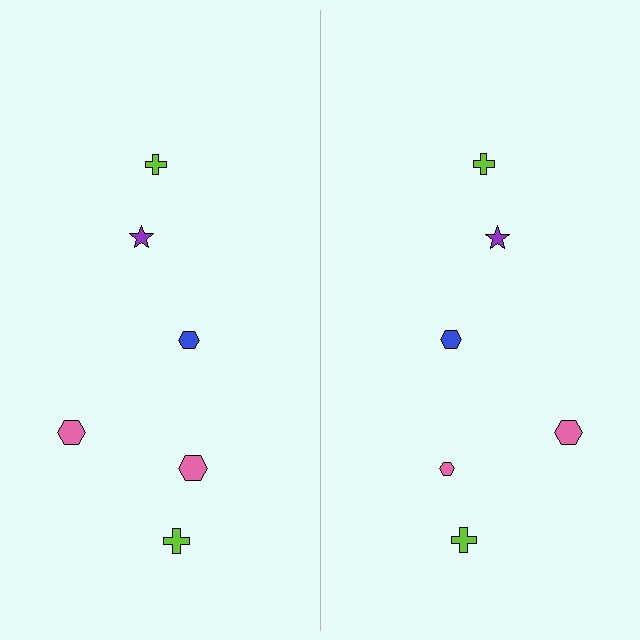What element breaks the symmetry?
The pink hexagon on the right side has a different size than its mirror counterpart.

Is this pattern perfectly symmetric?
No, the pattern is not perfectly symmetric. The pink hexagon on the right side has a different size than its mirror counterpart.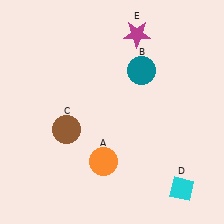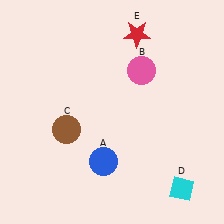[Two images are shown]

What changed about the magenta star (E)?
In Image 1, E is magenta. In Image 2, it changed to red.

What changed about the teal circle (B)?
In Image 1, B is teal. In Image 2, it changed to pink.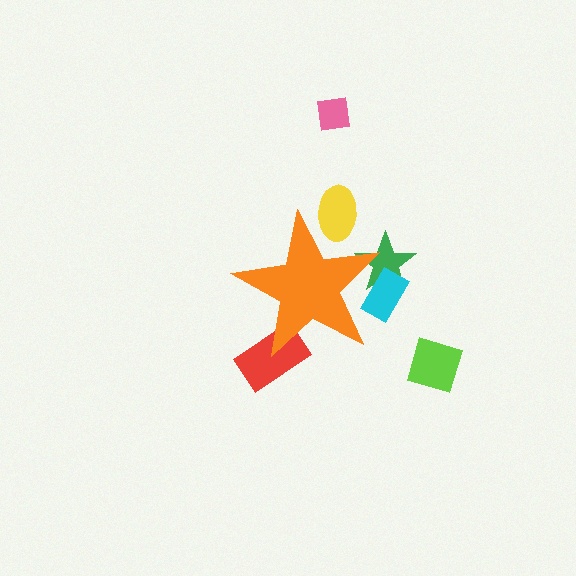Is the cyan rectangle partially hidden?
Yes, the cyan rectangle is partially hidden behind the orange star.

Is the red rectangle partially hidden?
Yes, the red rectangle is partially hidden behind the orange star.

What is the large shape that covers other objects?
An orange star.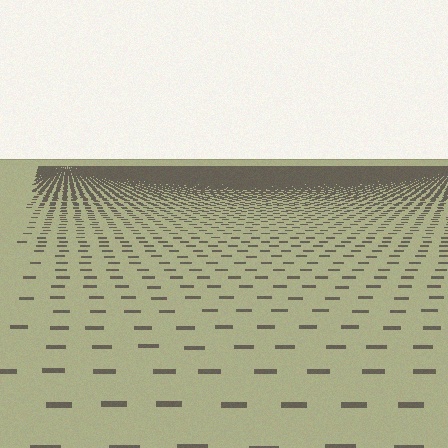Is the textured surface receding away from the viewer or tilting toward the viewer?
The surface is receding away from the viewer. Texture elements get smaller and denser toward the top.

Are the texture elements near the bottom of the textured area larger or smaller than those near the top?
Larger. Near the bottom, elements are closer to the viewer and appear at a bigger on-screen size.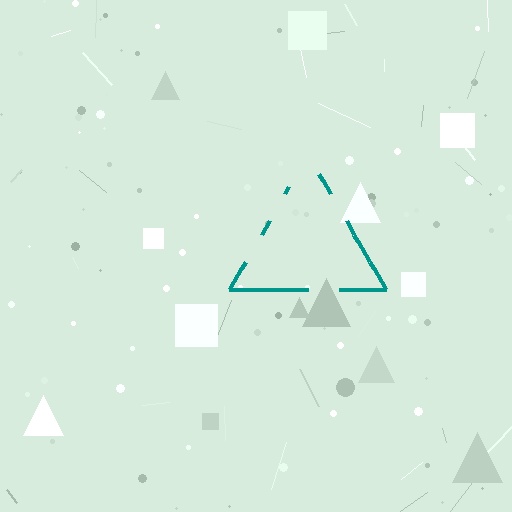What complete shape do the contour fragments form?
The contour fragments form a triangle.